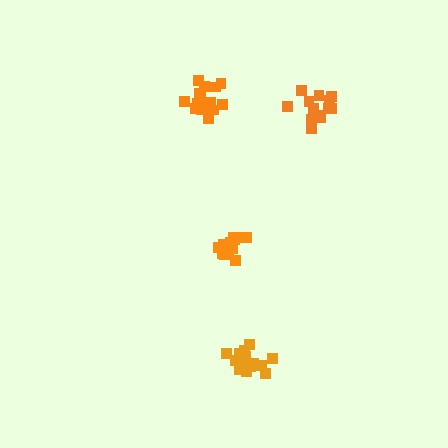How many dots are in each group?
Group 1: 13 dots, Group 2: 17 dots, Group 3: 19 dots, Group 4: 18 dots (67 total).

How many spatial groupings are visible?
There are 4 spatial groupings.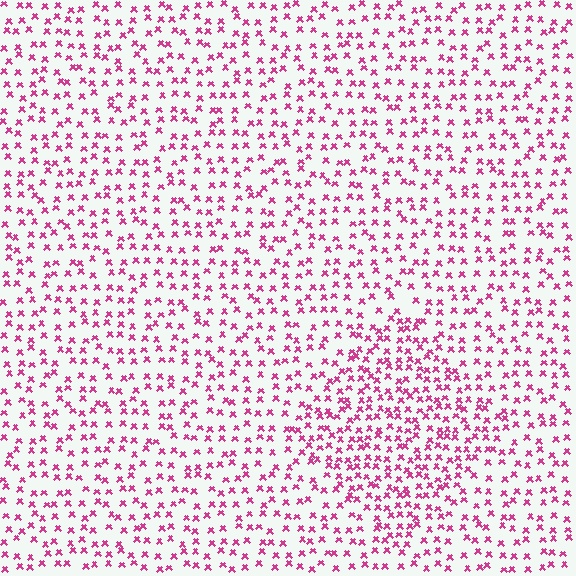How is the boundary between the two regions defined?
The boundary is defined by a change in element density (approximately 1.7x ratio). All elements are the same color, size, and shape.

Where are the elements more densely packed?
The elements are more densely packed inside the diamond boundary.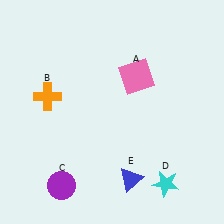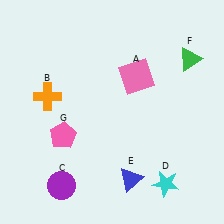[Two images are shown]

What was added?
A green triangle (F), a pink pentagon (G) were added in Image 2.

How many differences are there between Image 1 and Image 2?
There are 2 differences between the two images.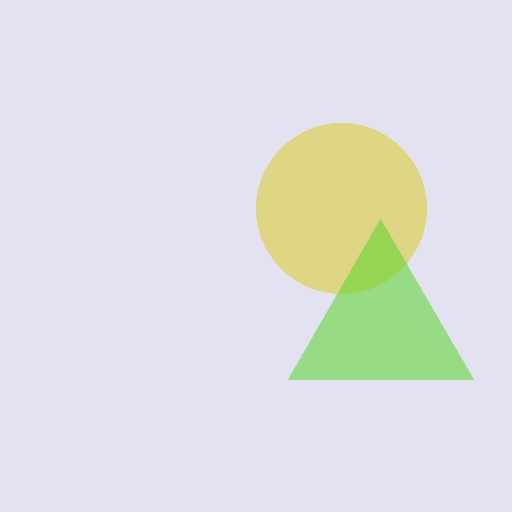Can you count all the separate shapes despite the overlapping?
Yes, there are 2 separate shapes.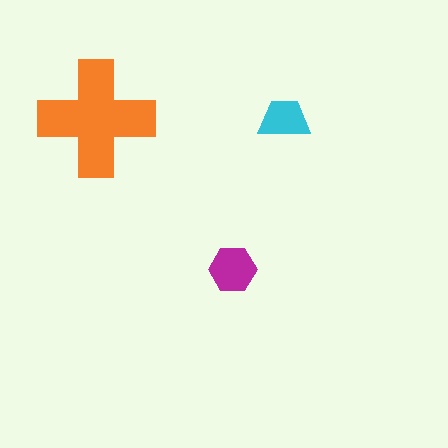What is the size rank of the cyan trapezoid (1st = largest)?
3rd.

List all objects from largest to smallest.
The orange cross, the magenta hexagon, the cyan trapezoid.